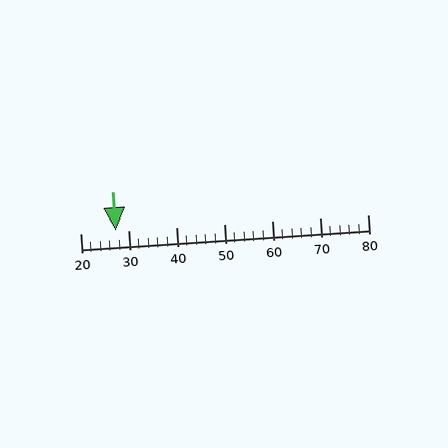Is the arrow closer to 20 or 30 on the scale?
The arrow is closer to 30.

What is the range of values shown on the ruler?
The ruler shows values from 20 to 80.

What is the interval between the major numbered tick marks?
The major tick marks are spaced 10 units apart.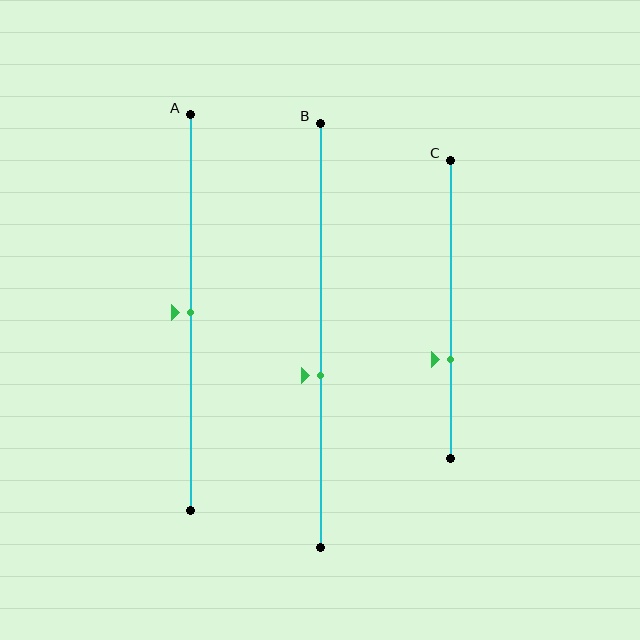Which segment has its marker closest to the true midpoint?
Segment A has its marker closest to the true midpoint.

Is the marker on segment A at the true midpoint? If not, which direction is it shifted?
Yes, the marker on segment A is at the true midpoint.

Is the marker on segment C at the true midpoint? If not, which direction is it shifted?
No, the marker on segment C is shifted downward by about 17% of the segment length.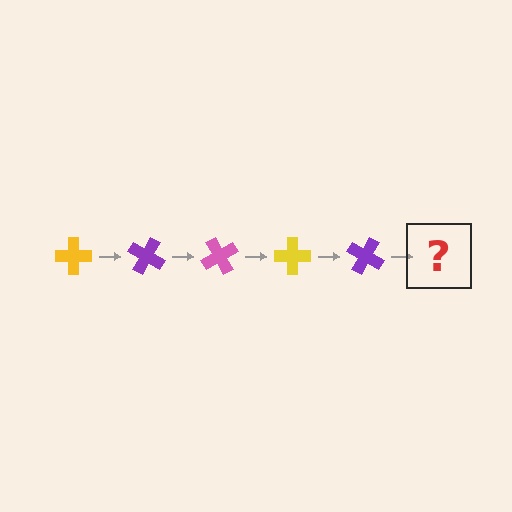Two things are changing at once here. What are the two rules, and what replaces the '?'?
The two rules are that it rotates 30 degrees each step and the color cycles through yellow, purple, and pink. The '?' should be a pink cross, rotated 150 degrees from the start.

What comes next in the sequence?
The next element should be a pink cross, rotated 150 degrees from the start.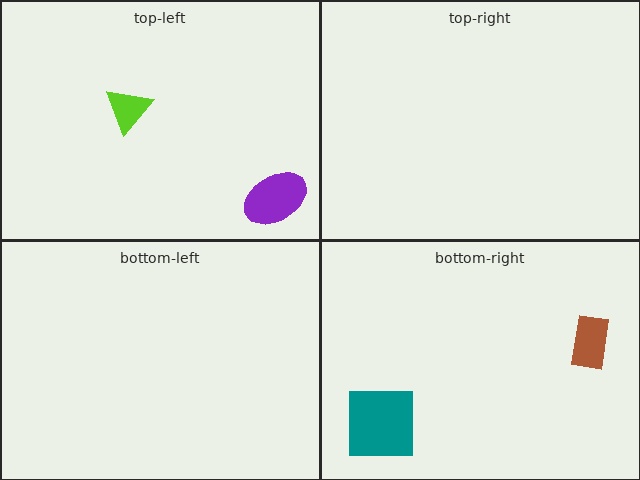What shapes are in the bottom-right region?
The teal square, the brown rectangle.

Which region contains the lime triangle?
The top-left region.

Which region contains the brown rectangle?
The bottom-right region.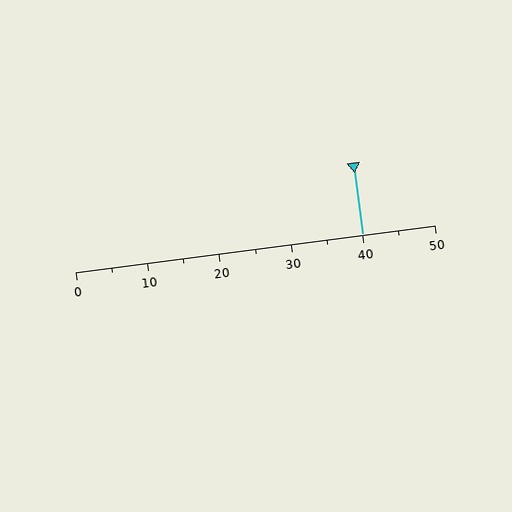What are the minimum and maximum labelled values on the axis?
The axis runs from 0 to 50.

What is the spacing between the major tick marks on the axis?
The major ticks are spaced 10 apart.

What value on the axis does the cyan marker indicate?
The marker indicates approximately 40.